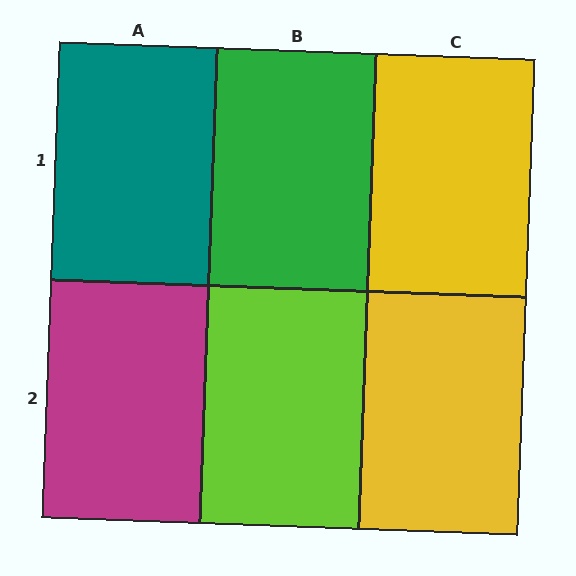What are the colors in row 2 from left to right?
Magenta, lime, yellow.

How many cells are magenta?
1 cell is magenta.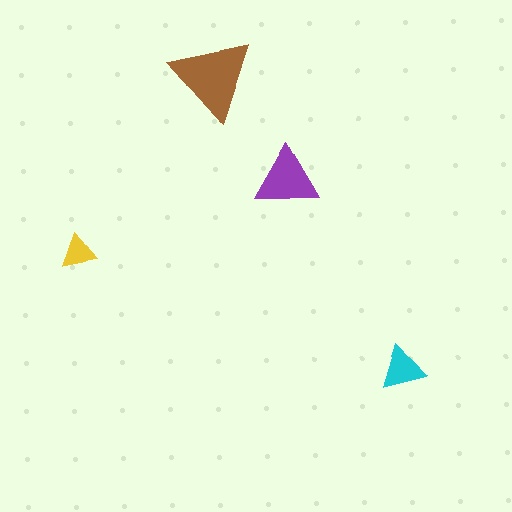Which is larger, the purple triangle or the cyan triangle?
The purple one.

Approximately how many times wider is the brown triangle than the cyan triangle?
About 2 times wider.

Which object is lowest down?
The cyan triangle is bottommost.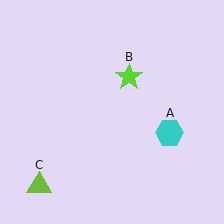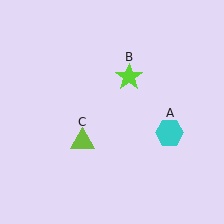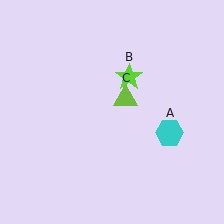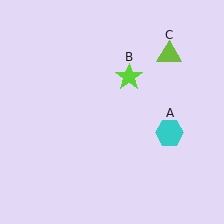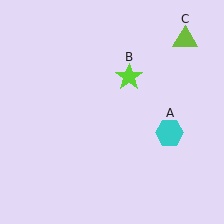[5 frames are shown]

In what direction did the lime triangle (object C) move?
The lime triangle (object C) moved up and to the right.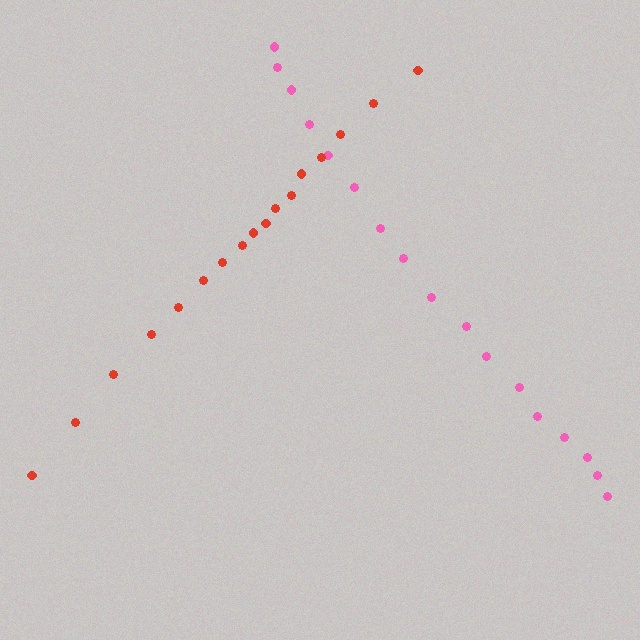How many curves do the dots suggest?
There are 2 distinct paths.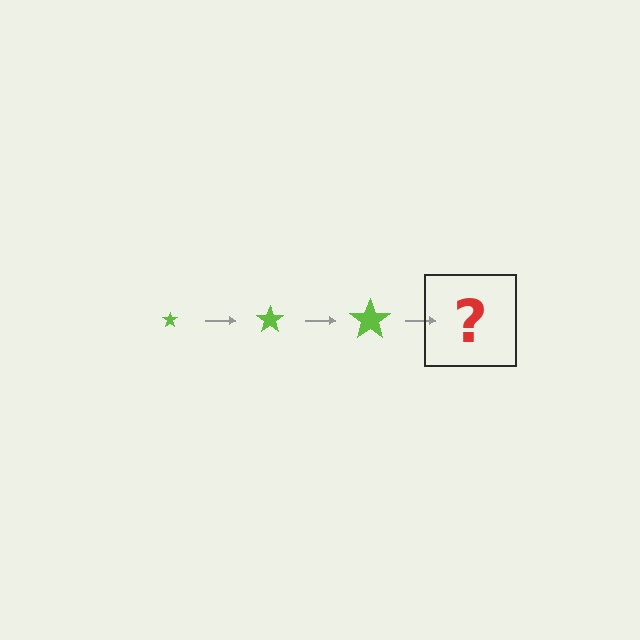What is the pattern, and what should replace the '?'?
The pattern is that the star gets progressively larger each step. The '?' should be a lime star, larger than the previous one.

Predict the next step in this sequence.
The next step is a lime star, larger than the previous one.